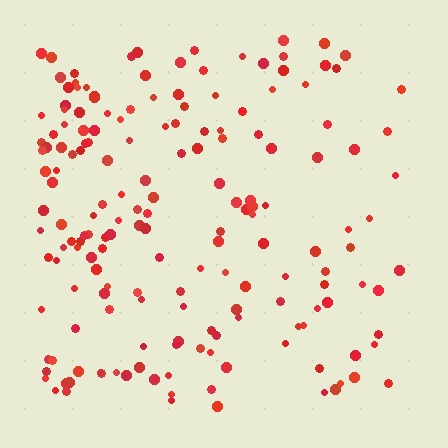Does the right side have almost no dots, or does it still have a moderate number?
Still a moderate number, just noticeably fewer than the left.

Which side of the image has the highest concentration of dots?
The left.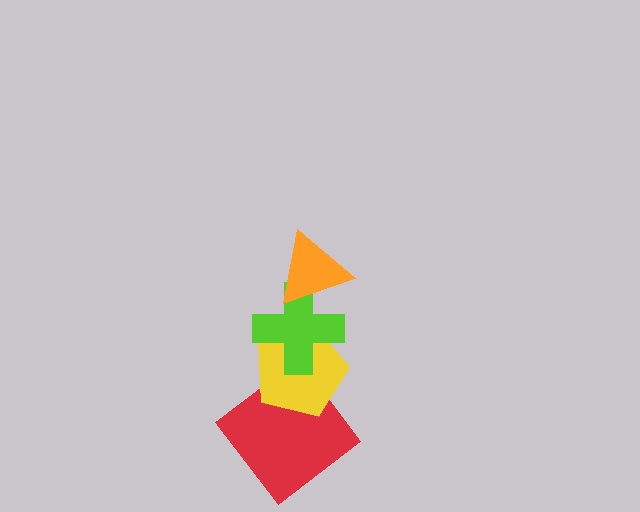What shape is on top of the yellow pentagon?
The lime cross is on top of the yellow pentagon.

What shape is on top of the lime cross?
The orange triangle is on top of the lime cross.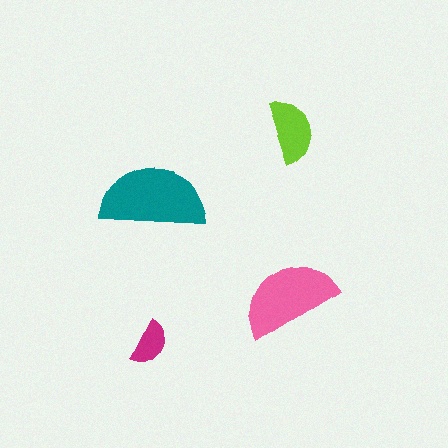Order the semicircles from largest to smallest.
the teal one, the pink one, the lime one, the magenta one.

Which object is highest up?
The lime semicircle is topmost.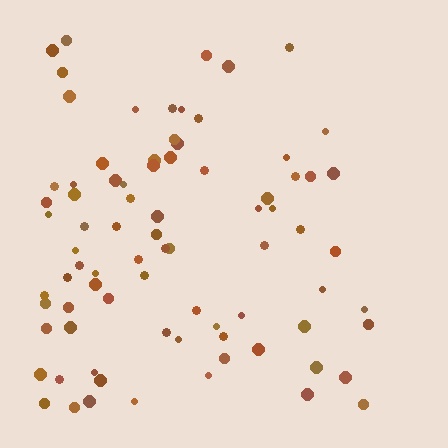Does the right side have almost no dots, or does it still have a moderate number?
Still a moderate number, just noticeably fewer than the left.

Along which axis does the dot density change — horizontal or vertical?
Horizontal.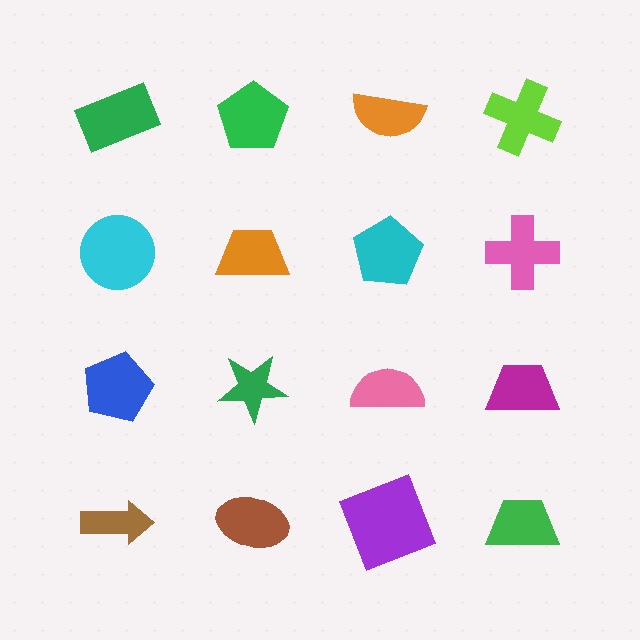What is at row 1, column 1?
A green rectangle.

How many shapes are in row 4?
4 shapes.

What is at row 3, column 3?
A pink semicircle.